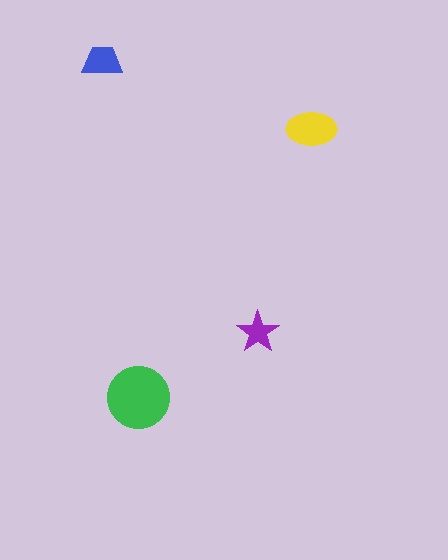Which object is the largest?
The green circle.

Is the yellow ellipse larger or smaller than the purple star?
Larger.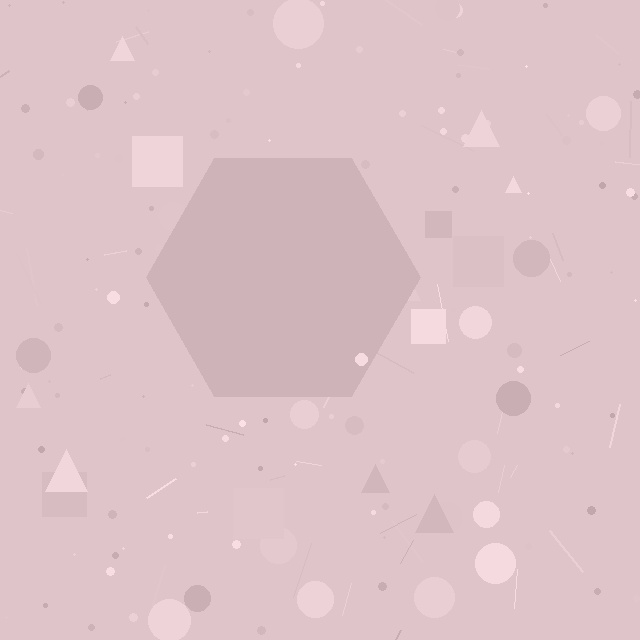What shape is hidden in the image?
A hexagon is hidden in the image.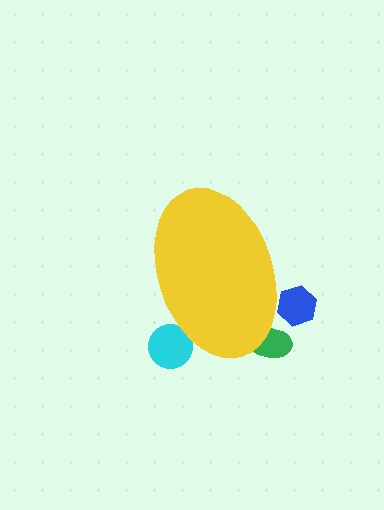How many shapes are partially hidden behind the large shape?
3 shapes are partially hidden.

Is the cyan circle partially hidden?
Yes, the cyan circle is partially hidden behind the yellow ellipse.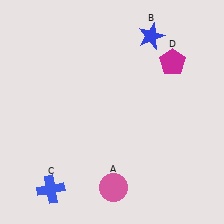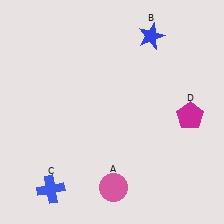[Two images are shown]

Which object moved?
The magenta pentagon (D) moved down.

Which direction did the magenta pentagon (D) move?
The magenta pentagon (D) moved down.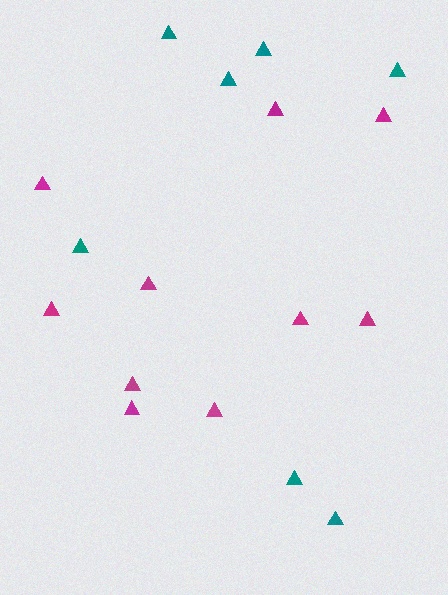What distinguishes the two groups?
There are 2 groups: one group of magenta triangles (10) and one group of teal triangles (7).